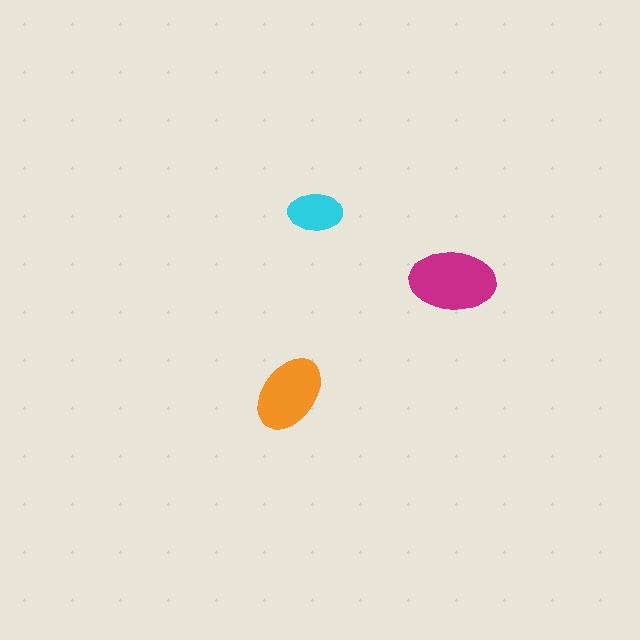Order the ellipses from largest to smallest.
the magenta one, the orange one, the cyan one.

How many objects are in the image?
There are 3 objects in the image.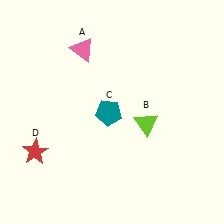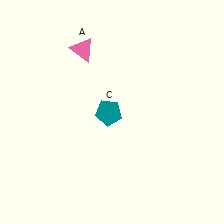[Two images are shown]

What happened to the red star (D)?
The red star (D) was removed in Image 2. It was in the bottom-left area of Image 1.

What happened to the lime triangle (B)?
The lime triangle (B) was removed in Image 2. It was in the bottom-right area of Image 1.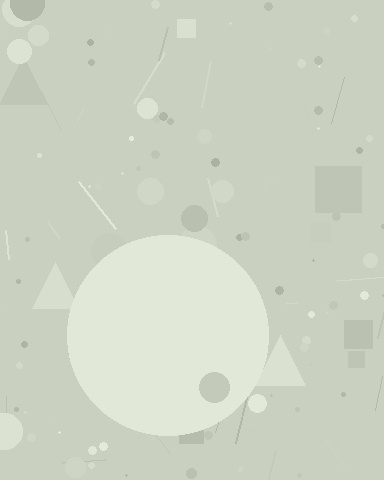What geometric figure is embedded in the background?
A circle is embedded in the background.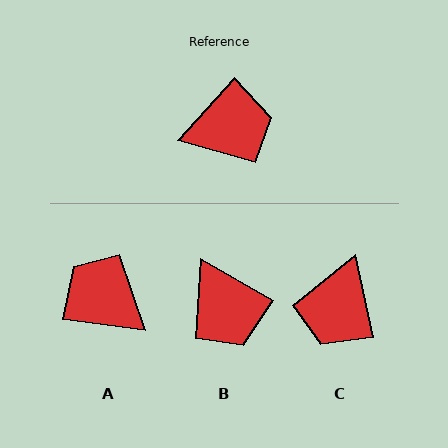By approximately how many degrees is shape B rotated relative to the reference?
Approximately 77 degrees clockwise.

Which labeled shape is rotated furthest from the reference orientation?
C, about 125 degrees away.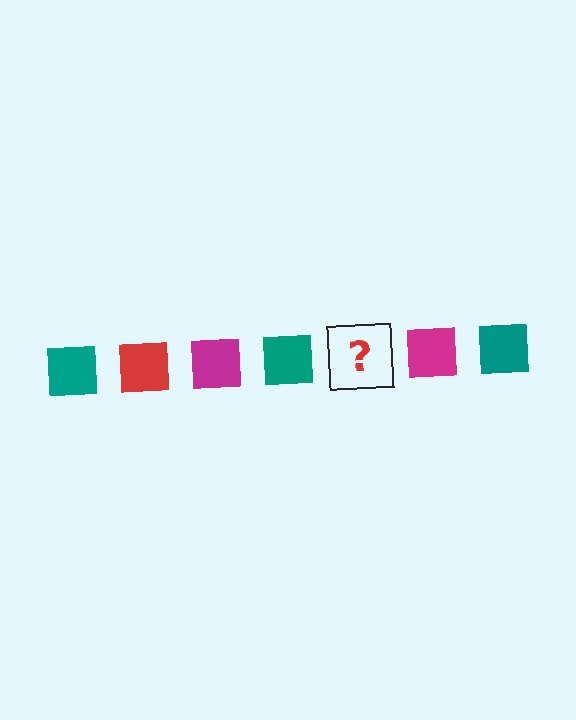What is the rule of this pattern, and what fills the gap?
The rule is that the pattern cycles through teal, red, magenta squares. The gap should be filled with a red square.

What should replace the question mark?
The question mark should be replaced with a red square.